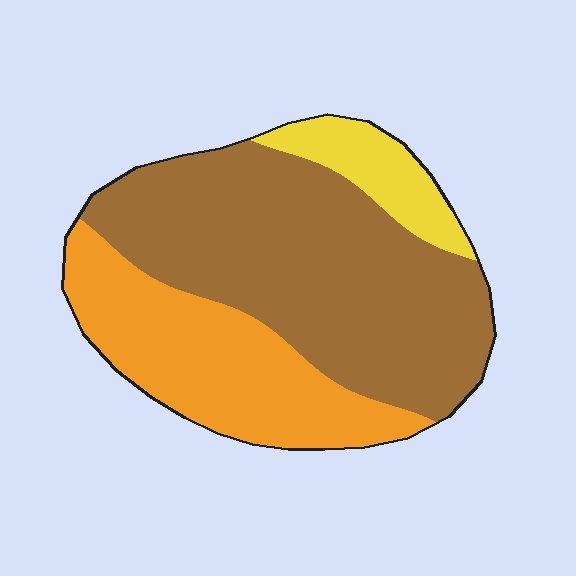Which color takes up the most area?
Brown, at roughly 60%.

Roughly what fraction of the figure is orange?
Orange covers about 30% of the figure.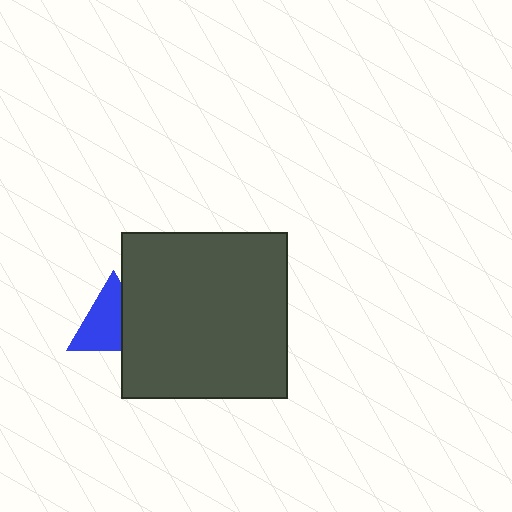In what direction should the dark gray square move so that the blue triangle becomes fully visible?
The dark gray square should move right. That is the shortest direction to clear the overlap and leave the blue triangle fully visible.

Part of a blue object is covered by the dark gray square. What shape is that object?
It is a triangle.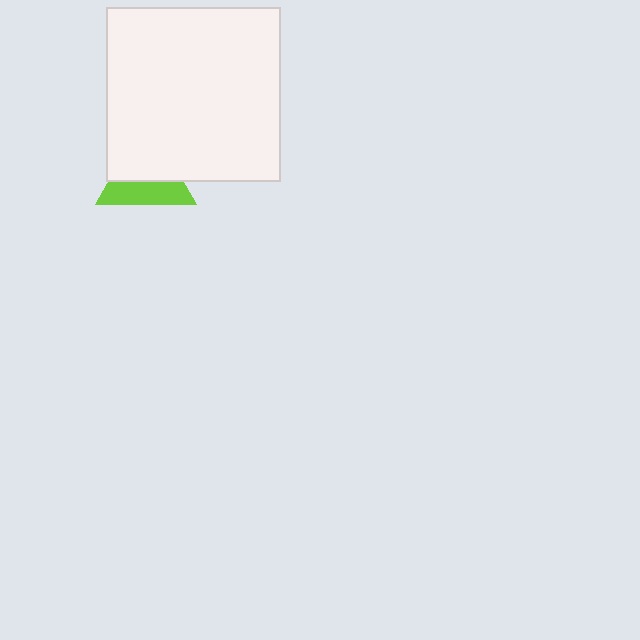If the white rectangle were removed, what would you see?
You would see the complete lime triangle.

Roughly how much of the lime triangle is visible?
About half of it is visible (roughly 46%).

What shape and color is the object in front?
The object in front is a white rectangle.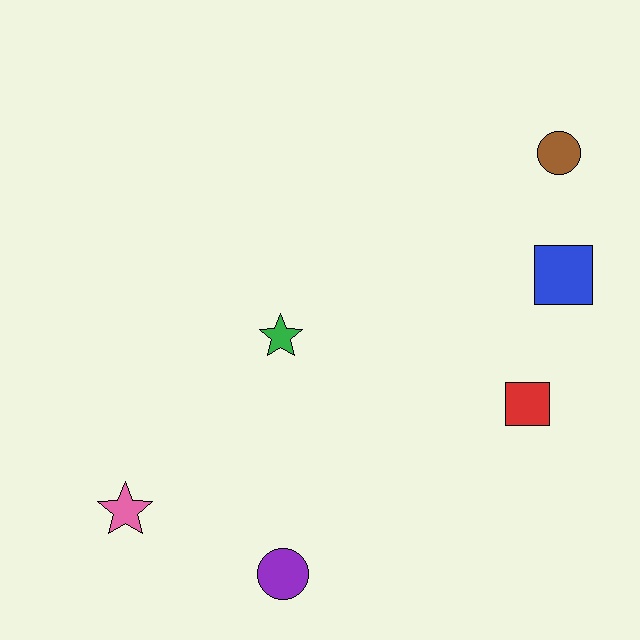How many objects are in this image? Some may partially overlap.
There are 6 objects.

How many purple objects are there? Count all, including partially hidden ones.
There is 1 purple object.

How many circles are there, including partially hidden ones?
There are 2 circles.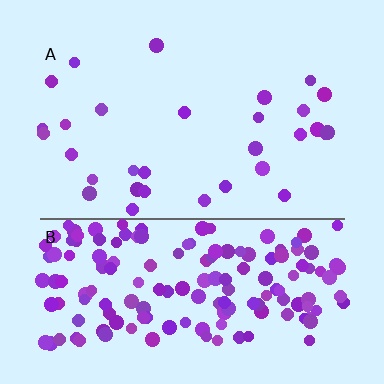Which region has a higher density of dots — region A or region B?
B (the bottom).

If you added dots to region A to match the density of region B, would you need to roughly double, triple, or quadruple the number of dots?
Approximately quadruple.